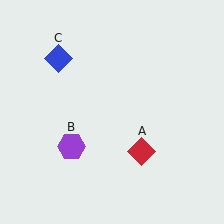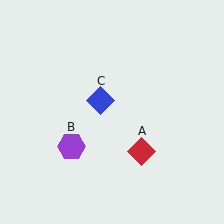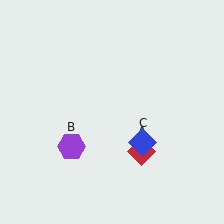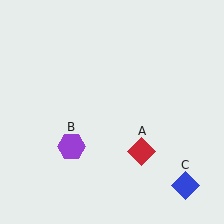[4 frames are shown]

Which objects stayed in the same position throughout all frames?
Red diamond (object A) and purple hexagon (object B) remained stationary.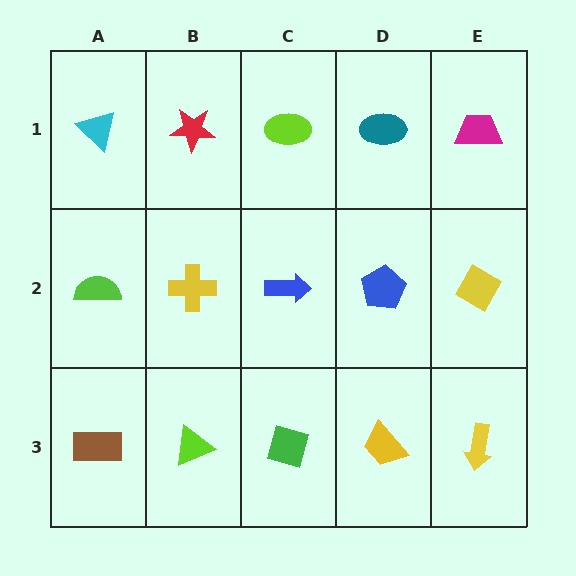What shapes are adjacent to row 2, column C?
A lime ellipse (row 1, column C), a green diamond (row 3, column C), a yellow cross (row 2, column B), a blue pentagon (row 2, column D).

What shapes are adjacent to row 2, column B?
A red star (row 1, column B), a lime triangle (row 3, column B), a lime semicircle (row 2, column A), a blue arrow (row 2, column C).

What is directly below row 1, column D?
A blue pentagon.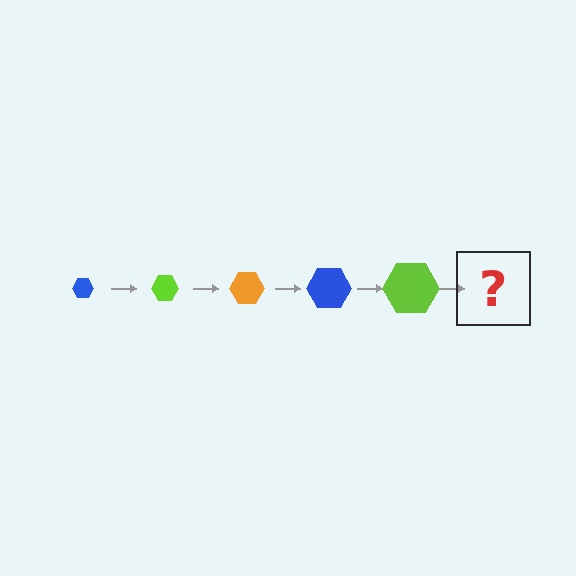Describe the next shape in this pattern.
It should be an orange hexagon, larger than the previous one.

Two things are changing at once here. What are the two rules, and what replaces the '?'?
The two rules are that the hexagon grows larger each step and the color cycles through blue, lime, and orange. The '?' should be an orange hexagon, larger than the previous one.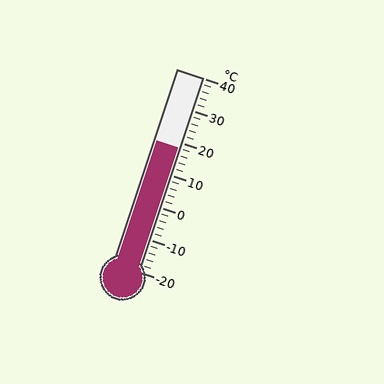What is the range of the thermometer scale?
The thermometer scale ranges from -20°C to 40°C.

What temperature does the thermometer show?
The thermometer shows approximately 18°C.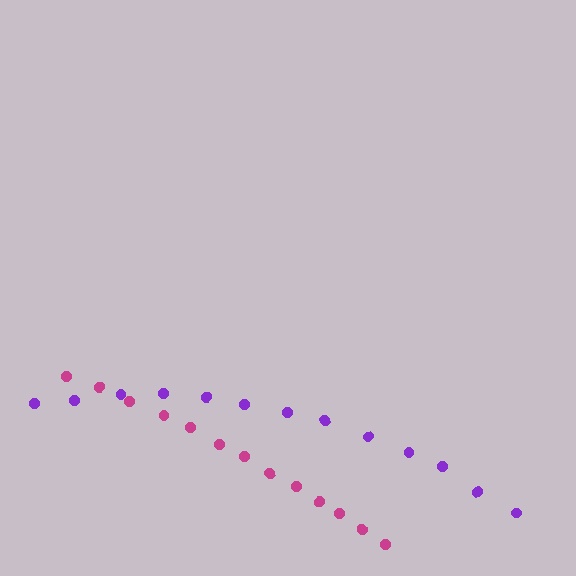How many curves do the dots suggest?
There are 2 distinct paths.